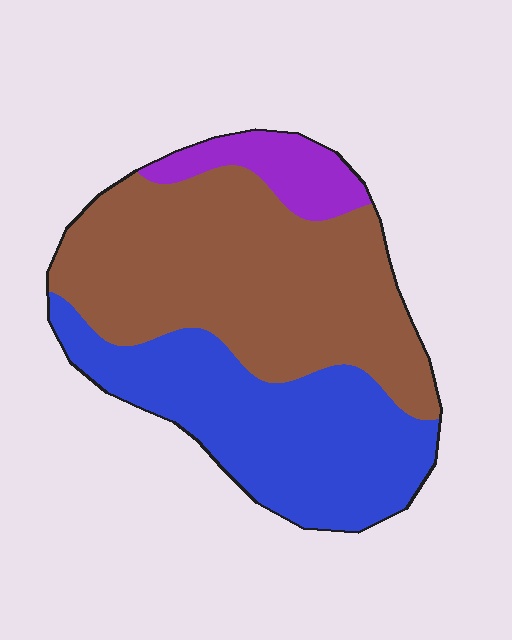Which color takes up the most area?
Brown, at roughly 55%.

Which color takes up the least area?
Purple, at roughly 10%.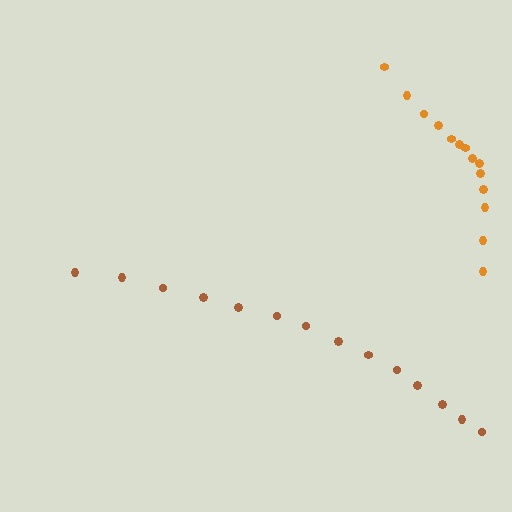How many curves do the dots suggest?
There are 2 distinct paths.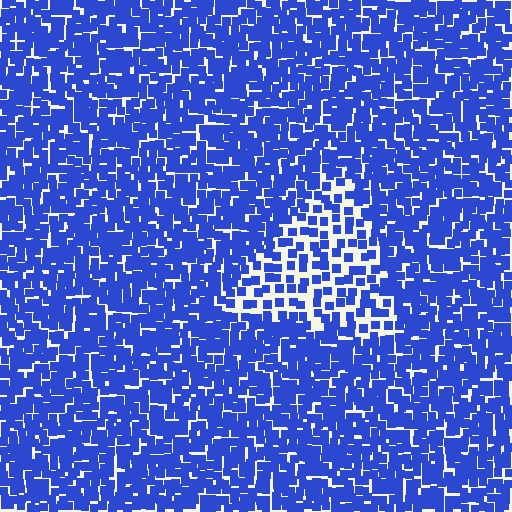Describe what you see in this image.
The image contains small blue elements arranged at two different densities. A triangle-shaped region is visible where the elements are less densely packed than the surrounding area.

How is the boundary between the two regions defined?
The boundary is defined by a change in element density (approximately 2.1x ratio). All elements are the same color, size, and shape.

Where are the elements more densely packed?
The elements are more densely packed outside the triangle boundary.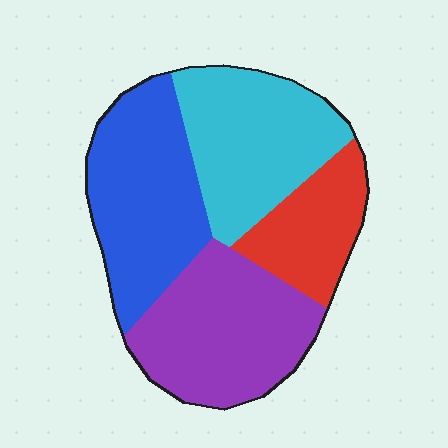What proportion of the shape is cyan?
Cyan takes up about one quarter (1/4) of the shape.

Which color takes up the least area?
Red, at roughly 15%.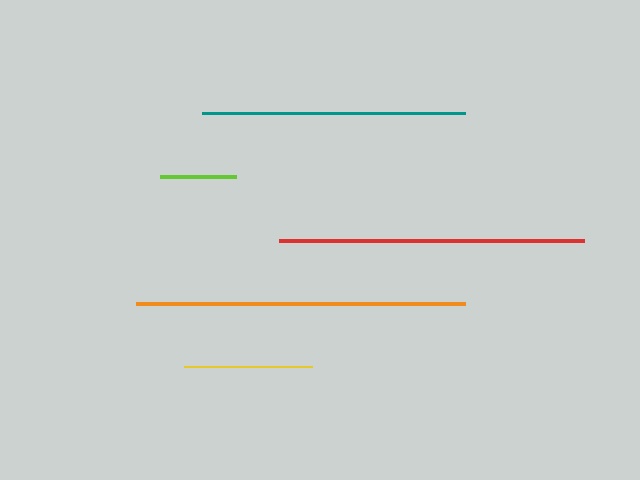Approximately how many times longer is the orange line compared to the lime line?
The orange line is approximately 4.3 times the length of the lime line.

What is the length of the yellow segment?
The yellow segment is approximately 129 pixels long.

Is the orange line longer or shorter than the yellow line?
The orange line is longer than the yellow line.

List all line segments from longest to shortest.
From longest to shortest: orange, red, teal, yellow, lime.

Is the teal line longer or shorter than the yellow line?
The teal line is longer than the yellow line.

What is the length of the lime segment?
The lime segment is approximately 76 pixels long.